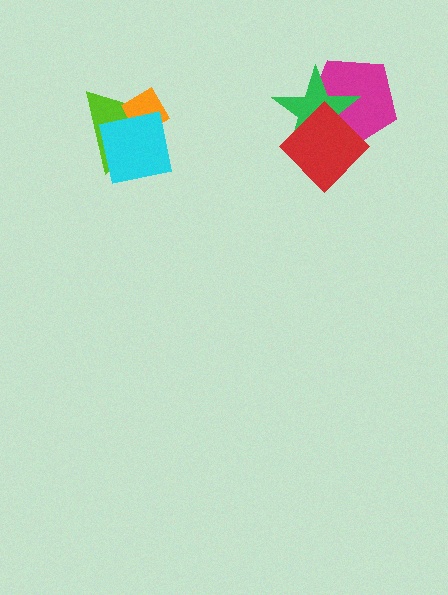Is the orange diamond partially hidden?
Yes, it is partially covered by another shape.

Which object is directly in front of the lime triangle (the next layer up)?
The orange diamond is directly in front of the lime triangle.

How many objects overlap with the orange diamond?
2 objects overlap with the orange diamond.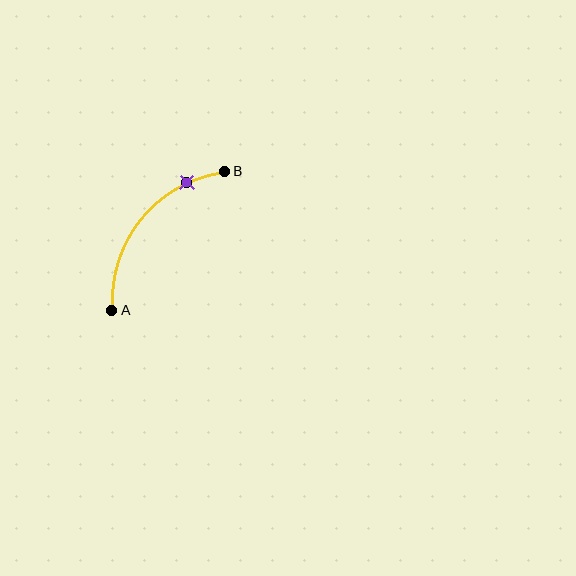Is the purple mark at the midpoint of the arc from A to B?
No. The purple mark lies on the arc but is closer to endpoint B. The arc midpoint would be at the point on the curve equidistant along the arc from both A and B.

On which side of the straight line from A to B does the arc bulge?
The arc bulges above and to the left of the straight line connecting A and B.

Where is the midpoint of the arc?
The arc midpoint is the point on the curve farthest from the straight line joining A and B. It sits above and to the left of that line.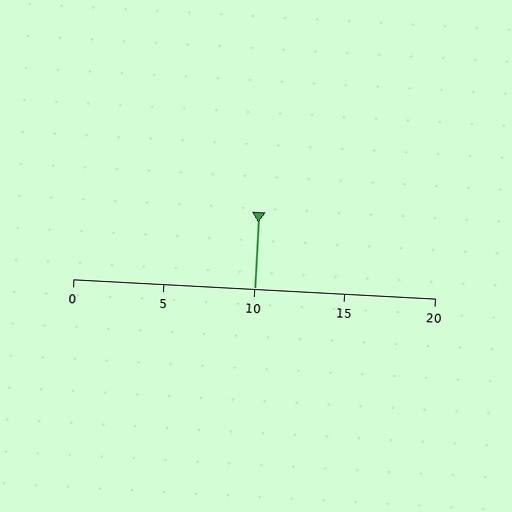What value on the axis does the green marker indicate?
The marker indicates approximately 10.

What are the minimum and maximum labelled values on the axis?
The axis runs from 0 to 20.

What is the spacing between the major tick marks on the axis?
The major ticks are spaced 5 apart.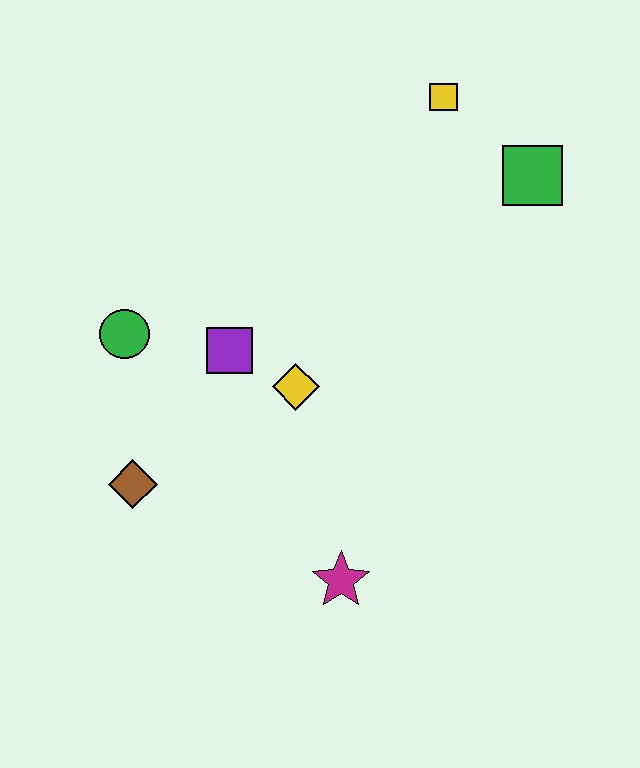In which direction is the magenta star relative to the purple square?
The magenta star is below the purple square.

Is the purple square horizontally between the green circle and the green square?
Yes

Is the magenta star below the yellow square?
Yes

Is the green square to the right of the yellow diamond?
Yes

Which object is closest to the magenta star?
The yellow diamond is closest to the magenta star.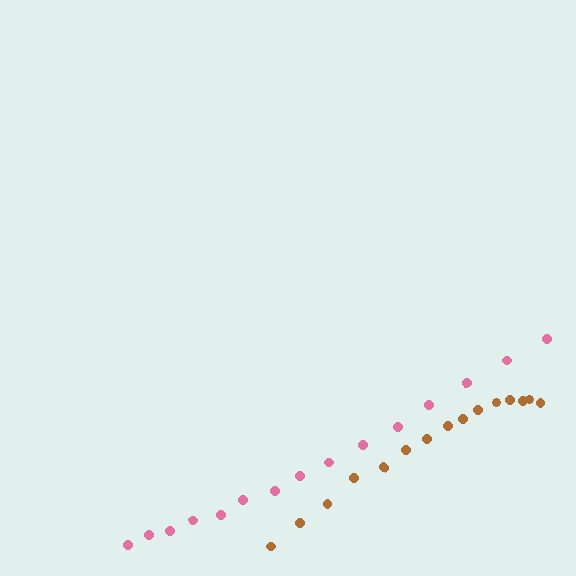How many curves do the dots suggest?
There are 2 distinct paths.